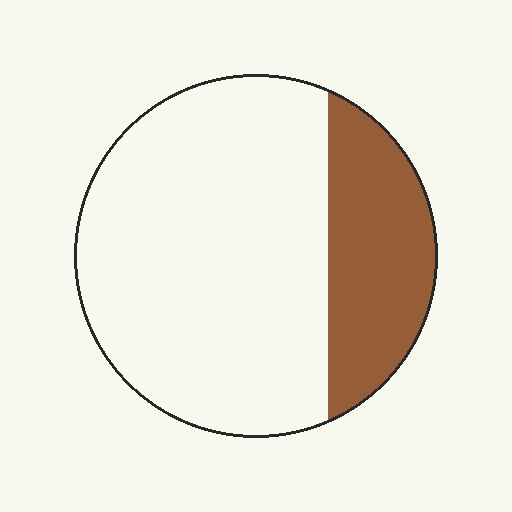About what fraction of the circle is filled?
About one quarter (1/4).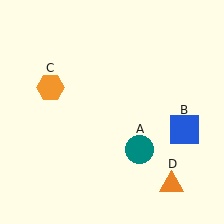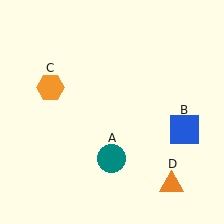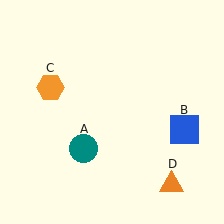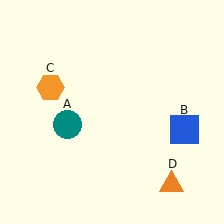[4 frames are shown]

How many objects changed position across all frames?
1 object changed position: teal circle (object A).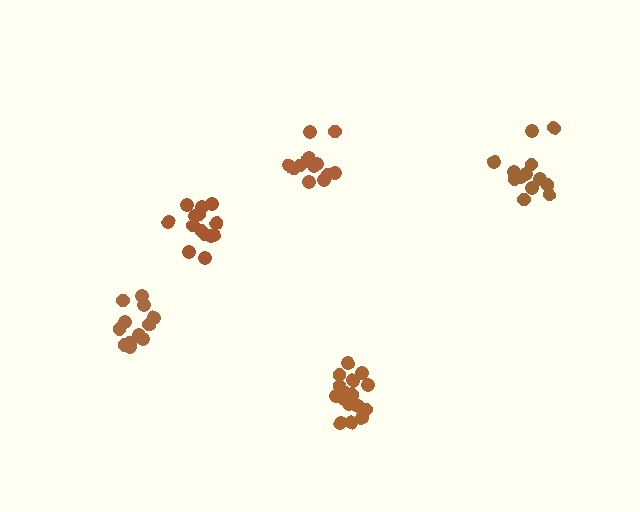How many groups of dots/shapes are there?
There are 5 groups.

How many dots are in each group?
Group 1: 13 dots, Group 2: 16 dots, Group 3: 14 dots, Group 4: 12 dots, Group 5: 12 dots (67 total).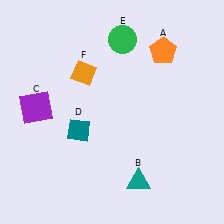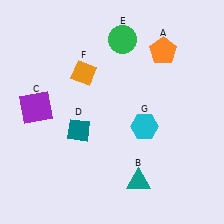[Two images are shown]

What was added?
A cyan hexagon (G) was added in Image 2.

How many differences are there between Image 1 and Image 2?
There is 1 difference between the two images.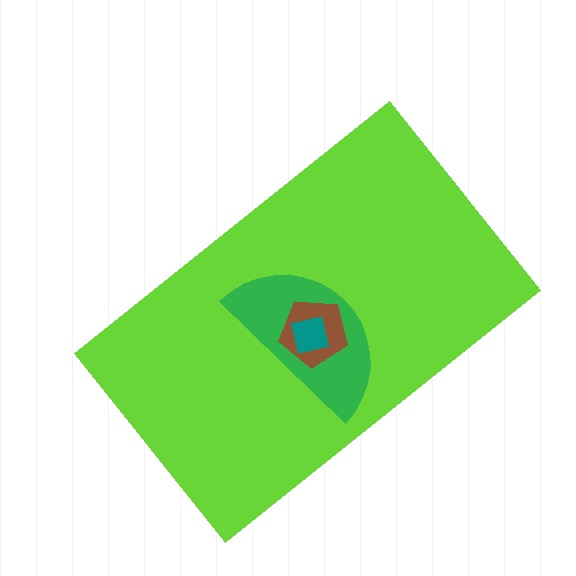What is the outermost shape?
The lime rectangle.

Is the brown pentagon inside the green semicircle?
Yes.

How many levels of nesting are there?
4.